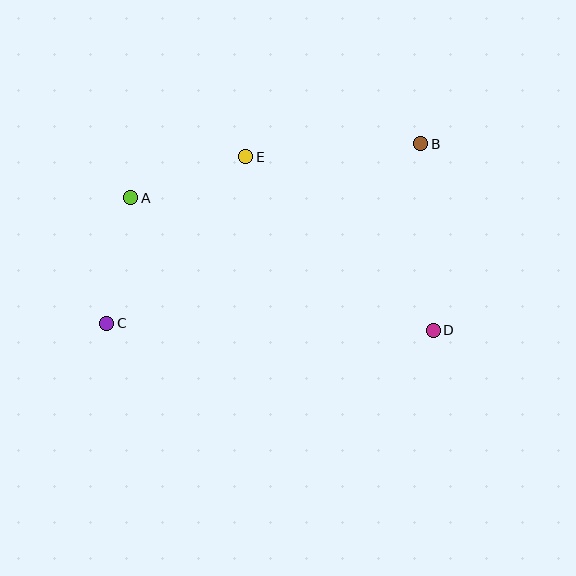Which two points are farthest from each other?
Points B and C are farthest from each other.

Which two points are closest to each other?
Points A and E are closest to each other.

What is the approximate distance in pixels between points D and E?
The distance between D and E is approximately 255 pixels.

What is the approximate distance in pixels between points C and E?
The distance between C and E is approximately 217 pixels.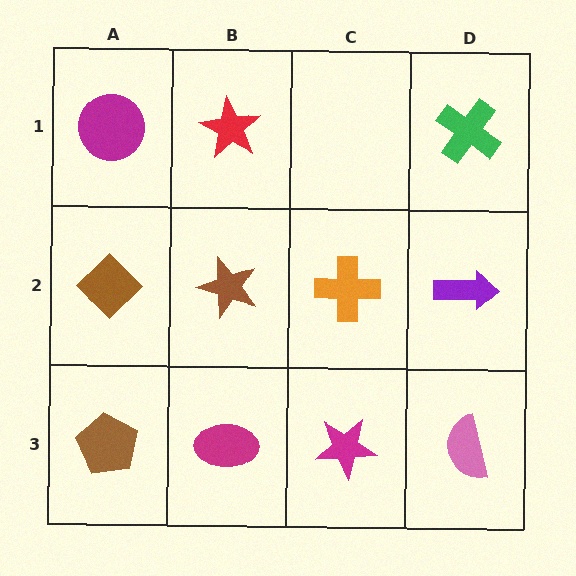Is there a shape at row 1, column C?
No, that cell is empty.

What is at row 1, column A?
A magenta circle.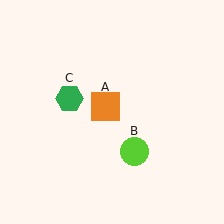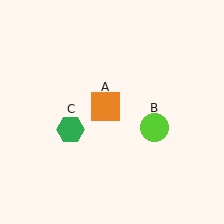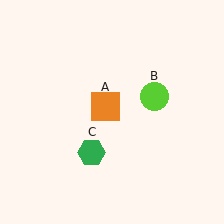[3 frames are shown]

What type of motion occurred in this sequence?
The lime circle (object B), green hexagon (object C) rotated counterclockwise around the center of the scene.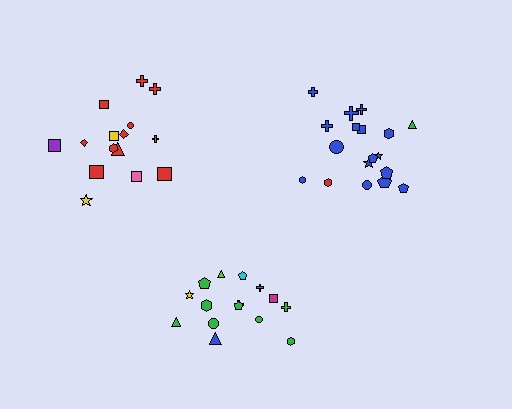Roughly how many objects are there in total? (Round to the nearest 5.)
Roughly 50 objects in total.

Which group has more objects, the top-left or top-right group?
The top-right group.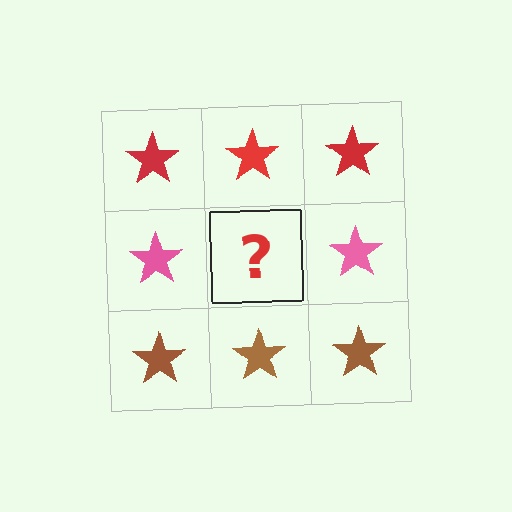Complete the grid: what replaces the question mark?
The question mark should be replaced with a pink star.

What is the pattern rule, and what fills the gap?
The rule is that each row has a consistent color. The gap should be filled with a pink star.